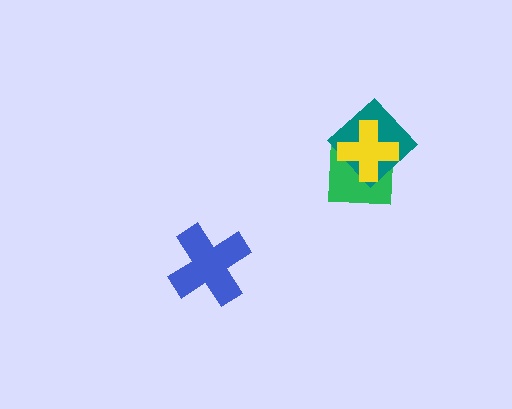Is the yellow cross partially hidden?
No, no other shape covers it.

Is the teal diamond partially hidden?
Yes, it is partially covered by another shape.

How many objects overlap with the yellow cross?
2 objects overlap with the yellow cross.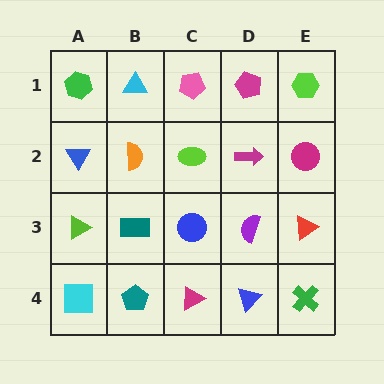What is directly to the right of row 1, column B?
A pink pentagon.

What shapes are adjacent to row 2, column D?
A magenta pentagon (row 1, column D), a purple semicircle (row 3, column D), a lime ellipse (row 2, column C), a magenta circle (row 2, column E).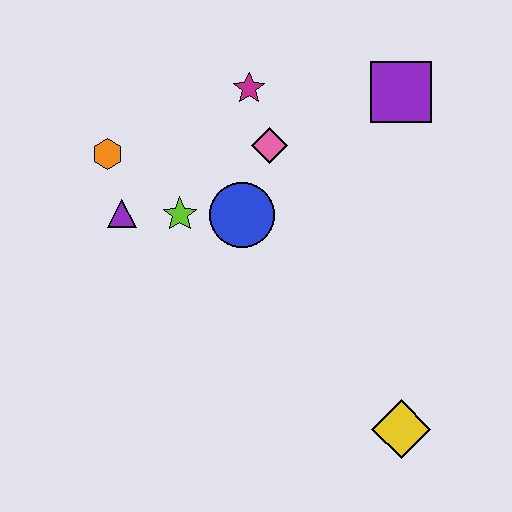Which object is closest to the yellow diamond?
The blue circle is closest to the yellow diamond.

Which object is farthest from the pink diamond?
The yellow diamond is farthest from the pink diamond.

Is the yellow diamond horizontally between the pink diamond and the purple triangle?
No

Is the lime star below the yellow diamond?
No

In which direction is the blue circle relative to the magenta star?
The blue circle is below the magenta star.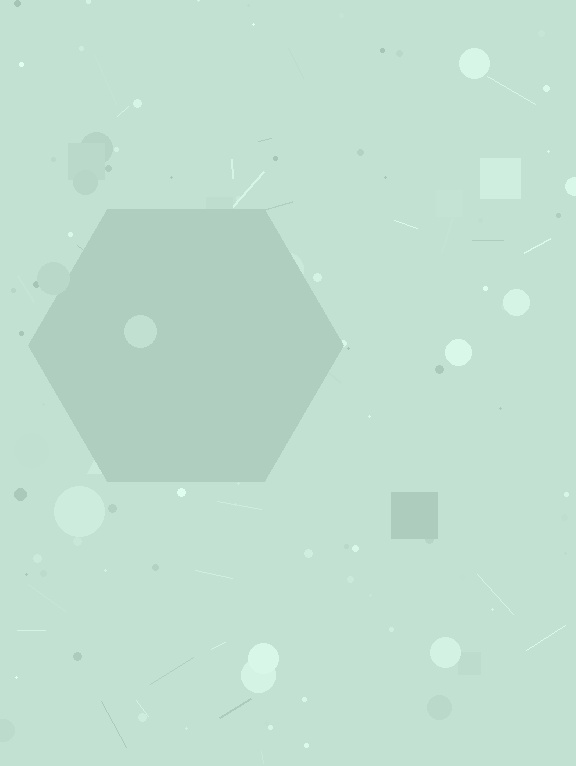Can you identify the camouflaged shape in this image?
The camouflaged shape is a hexagon.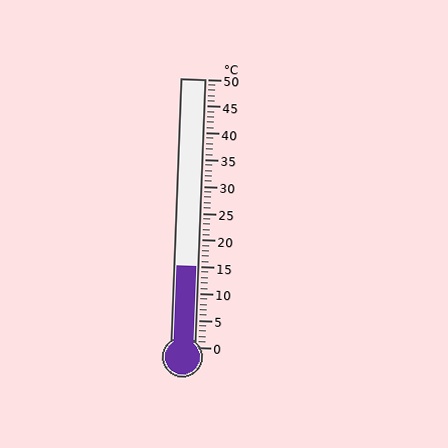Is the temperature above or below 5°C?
The temperature is above 5°C.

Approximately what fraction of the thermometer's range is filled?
The thermometer is filled to approximately 30% of its range.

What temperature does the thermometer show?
The thermometer shows approximately 15°C.